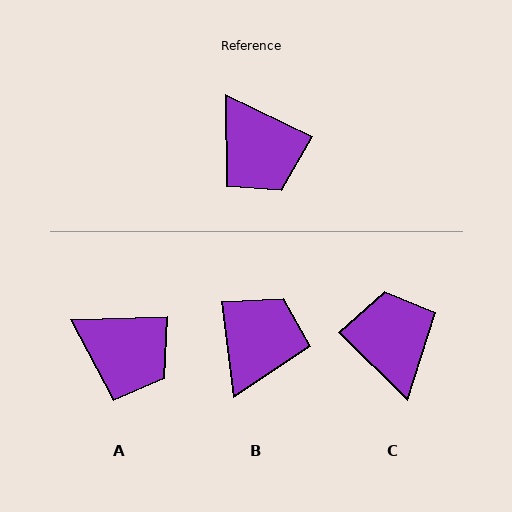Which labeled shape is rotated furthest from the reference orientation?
C, about 162 degrees away.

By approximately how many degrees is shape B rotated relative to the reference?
Approximately 124 degrees counter-clockwise.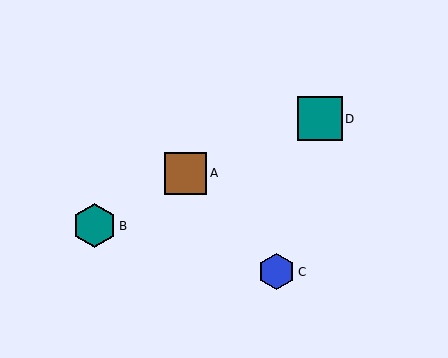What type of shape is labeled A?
Shape A is a brown square.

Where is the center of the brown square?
The center of the brown square is at (186, 173).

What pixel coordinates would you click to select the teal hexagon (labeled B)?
Click at (94, 226) to select the teal hexagon B.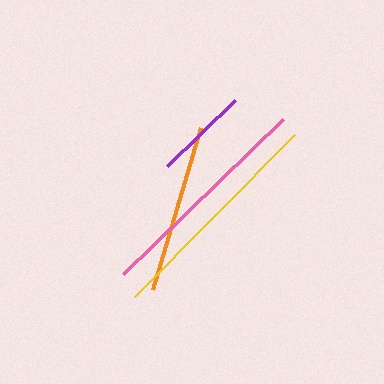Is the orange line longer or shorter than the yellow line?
The yellow line is longer than the orange line.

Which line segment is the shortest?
The purple line is the shortest at approximately 96 pixels.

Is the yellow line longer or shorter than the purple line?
The yellow line is longer than the purple line.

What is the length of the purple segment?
The purple segment is approximately 96 pixels long.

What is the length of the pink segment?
The pink segment is approximately 223 pixels long.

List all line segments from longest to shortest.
From longest to shortest: yellow, pink, orange, purple.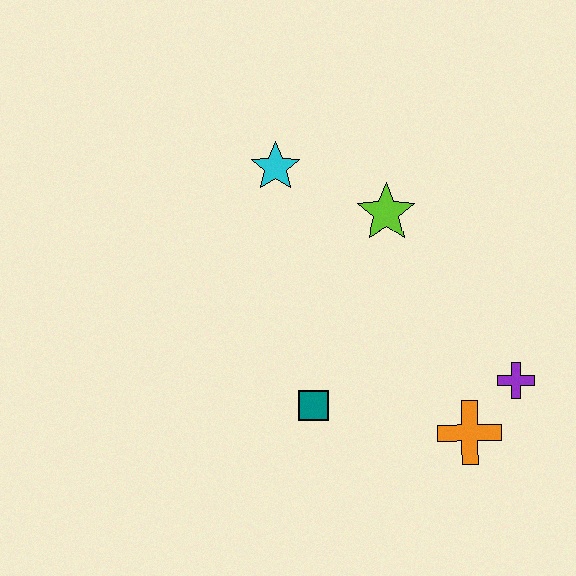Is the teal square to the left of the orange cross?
Yes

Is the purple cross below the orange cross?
No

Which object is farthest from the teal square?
The cyan star is farthest from the teal square.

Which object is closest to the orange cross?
The purple cross is closest to the orange cross.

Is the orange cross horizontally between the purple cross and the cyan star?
Yes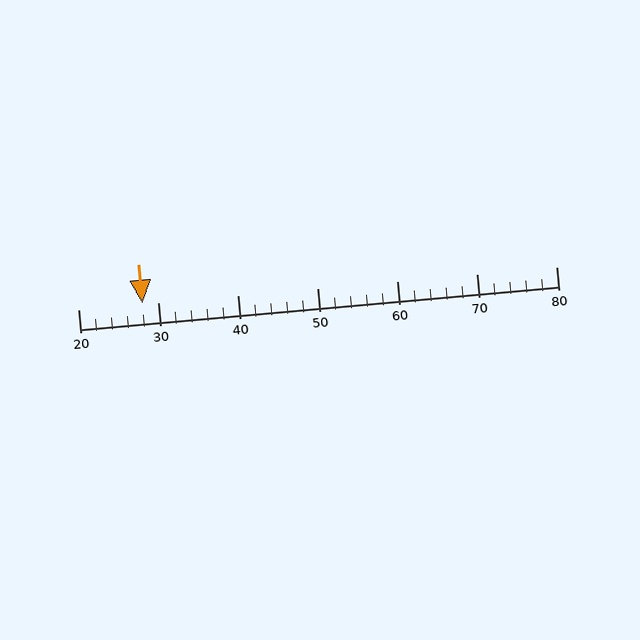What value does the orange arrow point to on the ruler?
The orange arrow points to approximately 28.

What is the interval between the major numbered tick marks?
The major tick marks are spaced 10 units apart.